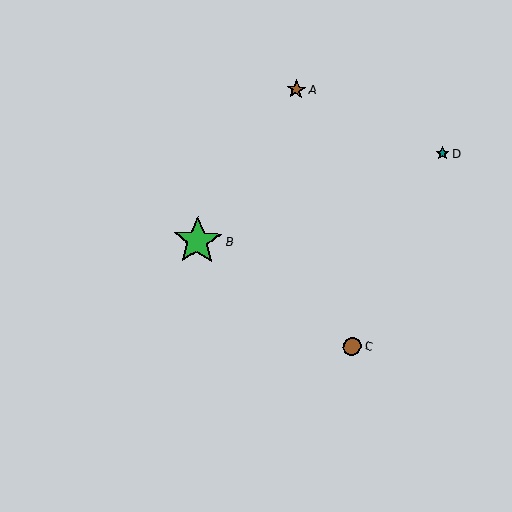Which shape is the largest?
The green star (labeled B) is the largest.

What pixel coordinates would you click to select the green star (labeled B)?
Click at (197, 241) to select the green star B.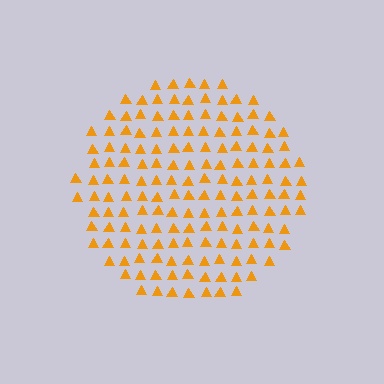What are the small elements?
The small elements are triangles.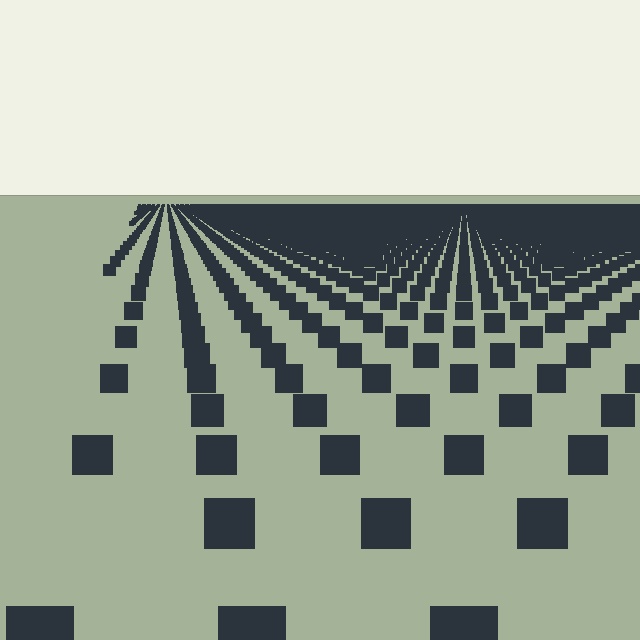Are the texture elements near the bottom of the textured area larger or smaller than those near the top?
Larger. Near the bottom, elements are closer to the viewer and appear at a bigger on-screen size.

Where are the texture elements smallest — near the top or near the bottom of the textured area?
Near the top.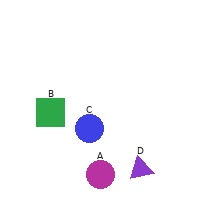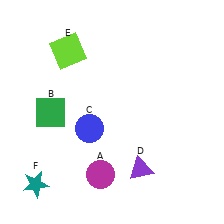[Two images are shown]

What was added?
A lime square (E), a teal star (F) were added in Image 2.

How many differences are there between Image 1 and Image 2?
There are 2 differences between the two images.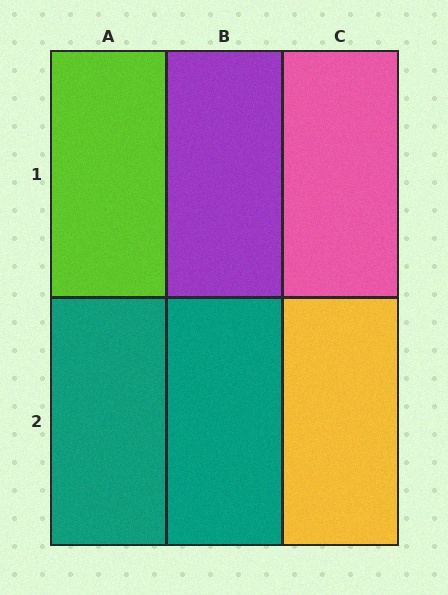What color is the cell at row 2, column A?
Teal.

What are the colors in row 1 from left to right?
Lime, purple, pink.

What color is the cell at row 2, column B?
Teal.